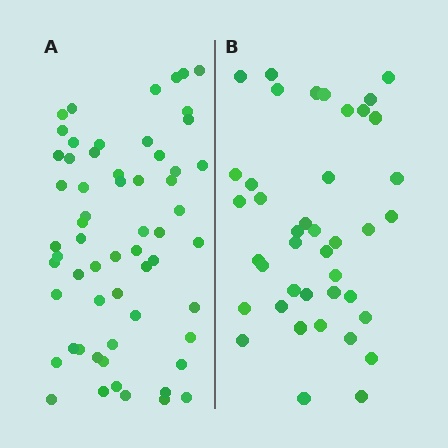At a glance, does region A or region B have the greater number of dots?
Region A (the left region) has more dots.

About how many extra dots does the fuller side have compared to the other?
Region A has approximately 20 more dots than region B.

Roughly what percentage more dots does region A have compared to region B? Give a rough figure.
About 45% more.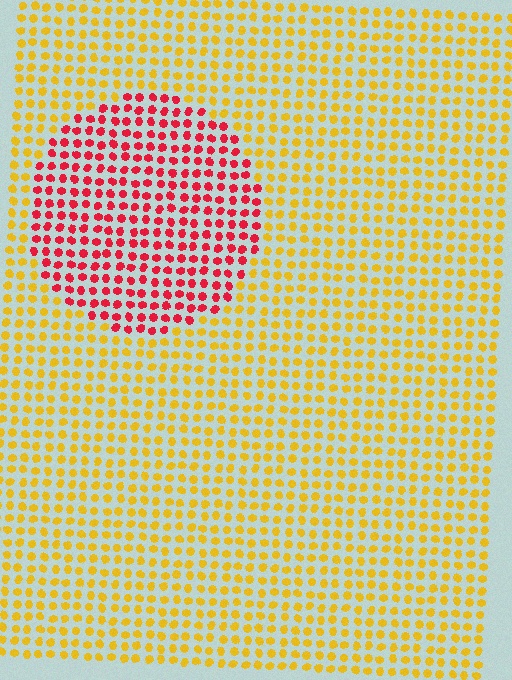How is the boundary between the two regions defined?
The boundary is defined purely by a slight shift in hue (about 57 degrees). Spacing, size, and orientation are identical on both sides.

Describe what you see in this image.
The image is filled with small yellow elements in a uniform arrangement. A circle-shaped region is visible where the elements are tinted to a slightly different hue, forming a subtle color boundary.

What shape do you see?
I see a circle.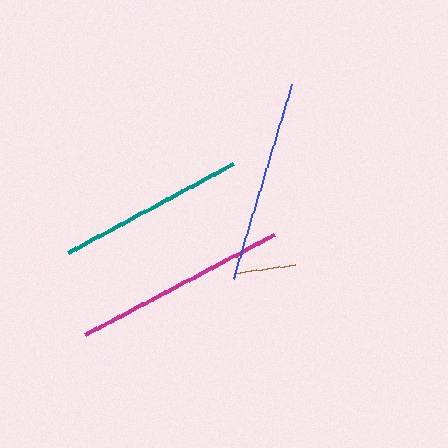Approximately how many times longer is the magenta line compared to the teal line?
The magenta line is approximately 1.1 times the length of the teal line.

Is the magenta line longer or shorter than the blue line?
The magenta line is longer than the blue line.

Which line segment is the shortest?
The brown line is the shortest at approximately 62 pixels.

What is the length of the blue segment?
The blue segment is approximately 203 pixels long.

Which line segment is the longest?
The magenta line is the longest at approximately 213 pixels.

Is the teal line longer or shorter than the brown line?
The teal line is longer than the brown line.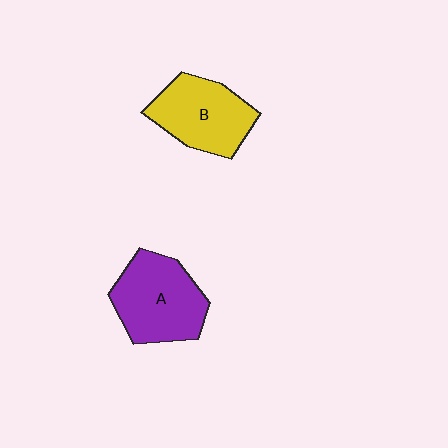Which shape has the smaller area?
Shape B (yellow).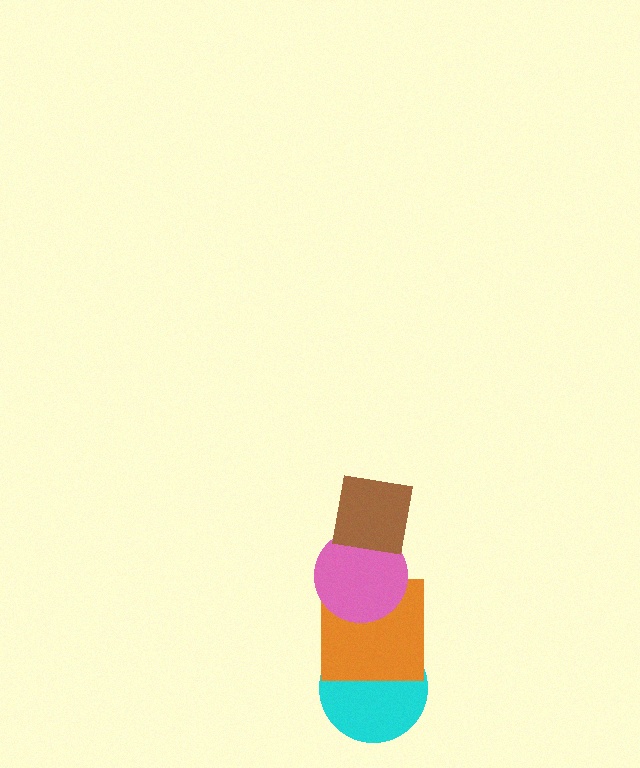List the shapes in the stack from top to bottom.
From top to bottom: the brown square, the pink circle, the orange square, the cyan circle.